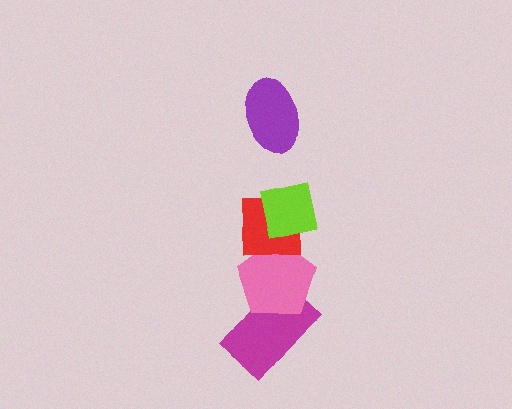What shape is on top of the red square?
The lime square is on top of the red square.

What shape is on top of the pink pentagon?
The red square is on top of the pink pentagon.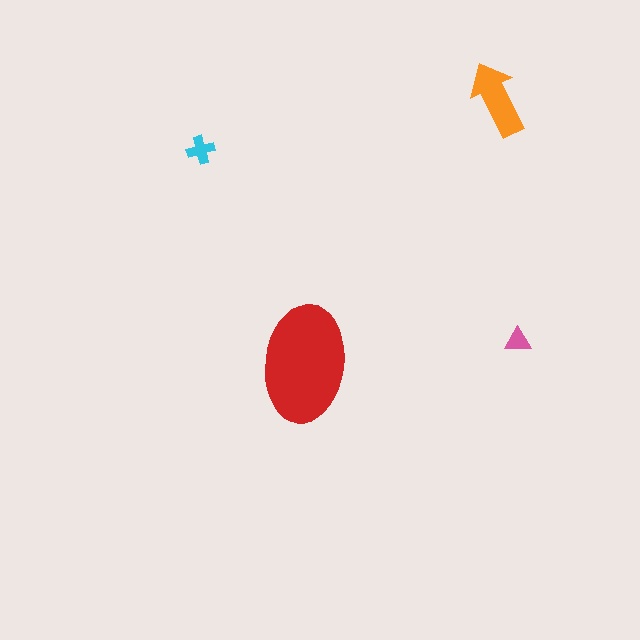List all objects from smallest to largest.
The pink triangle, the cyan cross, the orange arrow, the red ellipse.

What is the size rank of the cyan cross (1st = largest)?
3rd.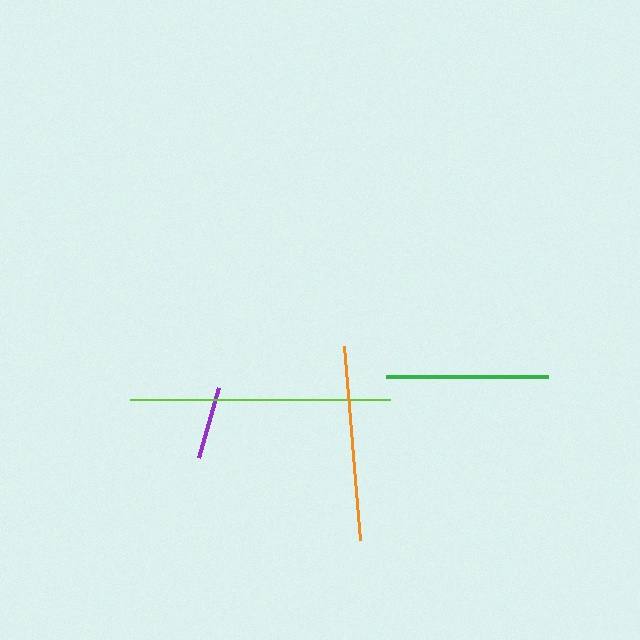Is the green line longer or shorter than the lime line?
The lime line is longer than the green line.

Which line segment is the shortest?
The purple line is the shortest at approximately 73 pixels.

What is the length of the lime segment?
The lime segment is approximately 259 pixels long.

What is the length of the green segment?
The green segment is approximately 163 pixels long.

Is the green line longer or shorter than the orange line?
The orange line is longer than the green line.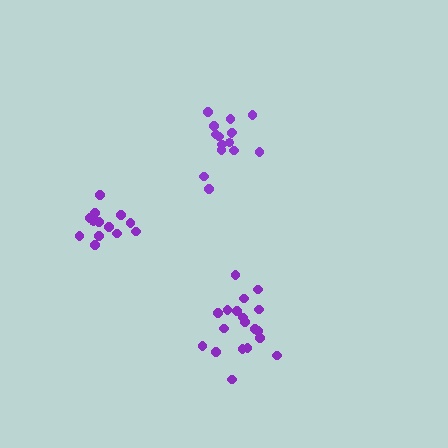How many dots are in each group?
Group 1: 15 dots, Group 2: 19 dots, Group 3: 13 dots (47 total).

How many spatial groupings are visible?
There are 3 spatial groupings.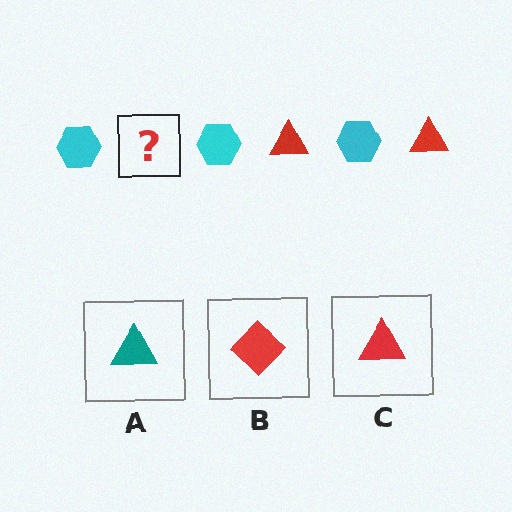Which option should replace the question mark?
Option C.